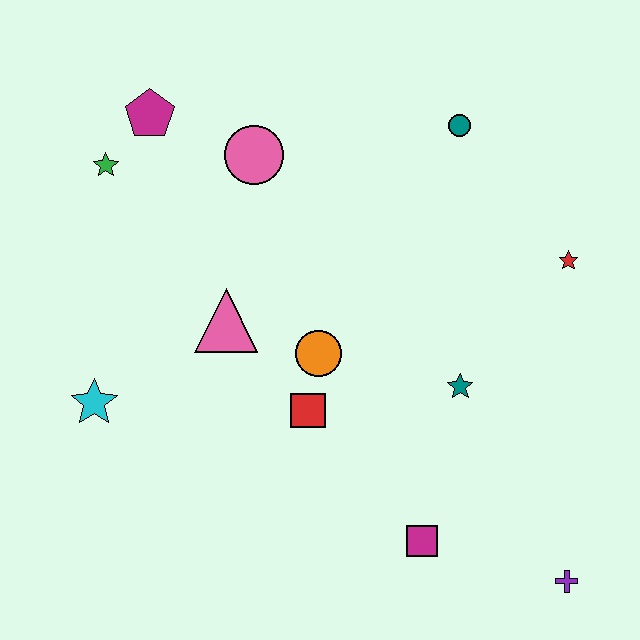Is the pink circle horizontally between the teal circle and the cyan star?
Yes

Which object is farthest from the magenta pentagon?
The purple cross is farthest from the magenta pentagon.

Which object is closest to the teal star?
The orange circle is closest to the teal star.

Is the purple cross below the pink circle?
Yes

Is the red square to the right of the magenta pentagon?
Yes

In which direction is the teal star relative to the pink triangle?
The teal star is to the right of the pink triangle.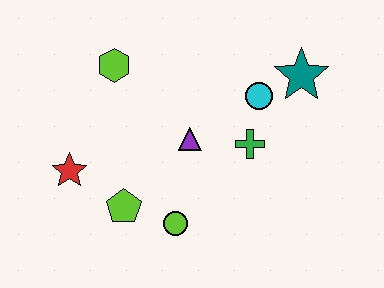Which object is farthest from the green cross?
The red star is farthest from the green cross.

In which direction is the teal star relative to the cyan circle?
The teal star is to the right of the cyan circle.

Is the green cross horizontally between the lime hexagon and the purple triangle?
No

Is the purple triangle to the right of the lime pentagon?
Yes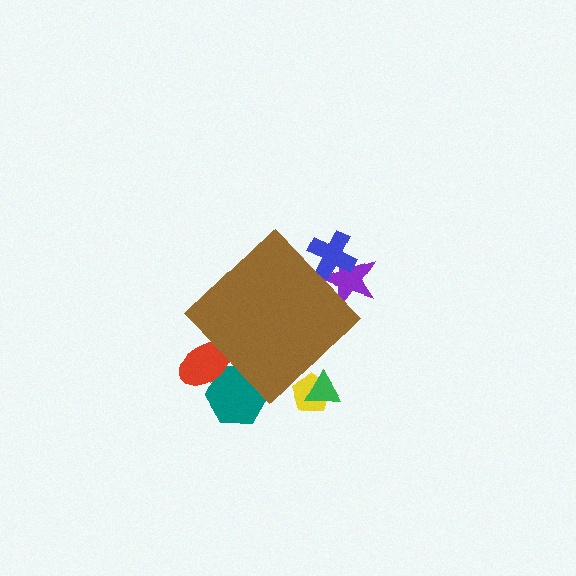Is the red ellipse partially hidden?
Yes, the red ellipse is partially hidden behind the brown diamond.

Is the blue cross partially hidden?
Yes, the blue cross is partially hidden behind the brown diamond.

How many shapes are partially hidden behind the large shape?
6 shapes are partially hidden.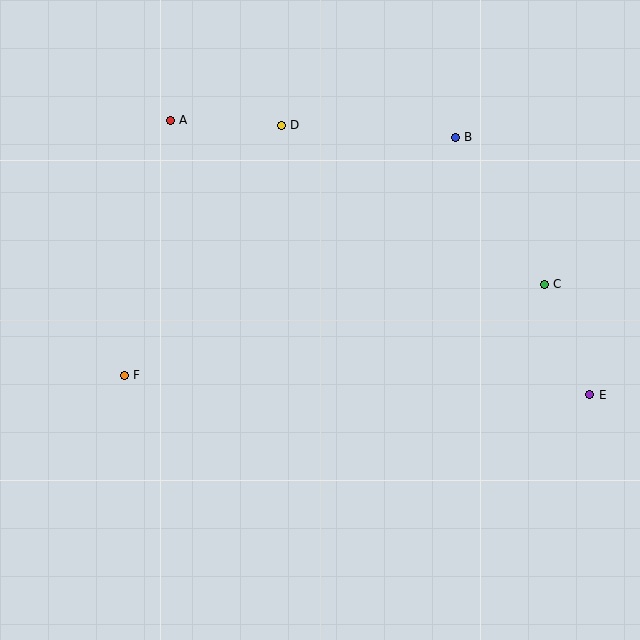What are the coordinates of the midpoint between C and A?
The midpoint between C and A is at (357, 202).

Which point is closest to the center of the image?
Point D at (281, 125) is closest to the center.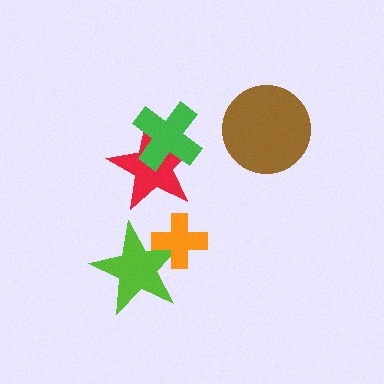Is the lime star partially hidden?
Yes, it is partially covered by another shape.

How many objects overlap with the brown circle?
0 objects overlap with the brown circle.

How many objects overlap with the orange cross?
1 object overlaps with the orange cross.